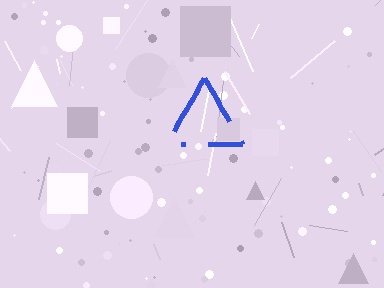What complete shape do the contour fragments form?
The contour fragments form a triangle.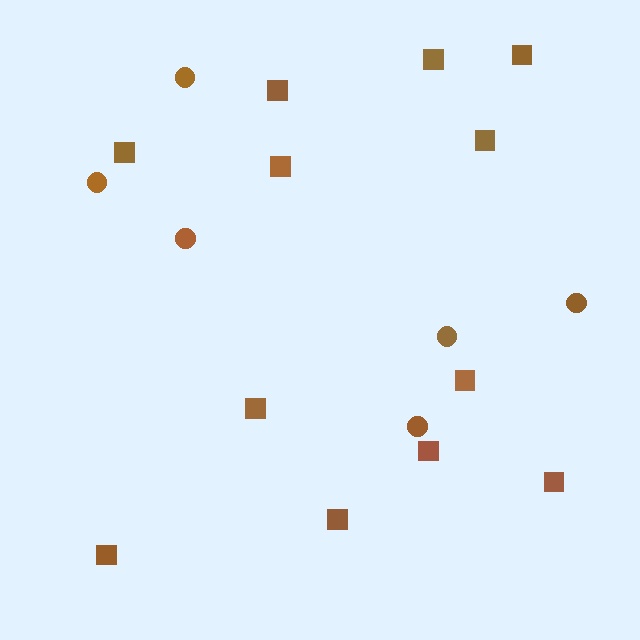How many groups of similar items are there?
There are 2 groups: one group of circles (6) and one group of squares (12).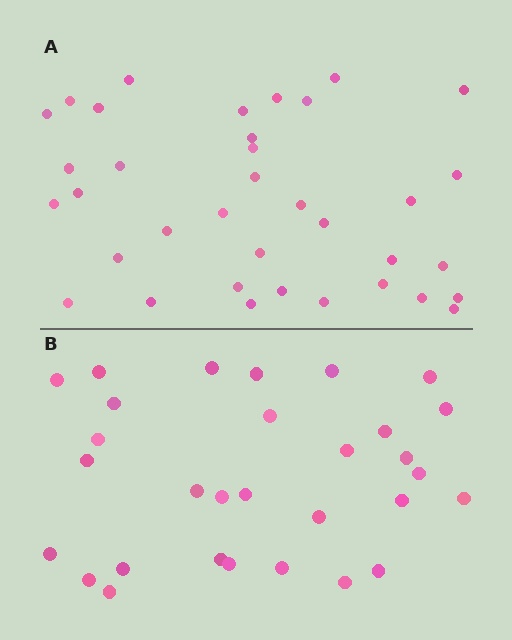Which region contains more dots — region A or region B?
Region A (the top region) has more dots.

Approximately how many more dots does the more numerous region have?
Region A has about 6 more dots than region B.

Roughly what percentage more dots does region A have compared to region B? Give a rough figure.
About 20% more.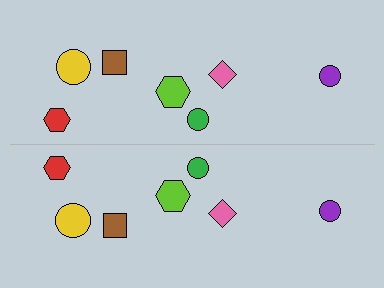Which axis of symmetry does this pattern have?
The pattern has a horizontal axis of symmetry running through the center of the image.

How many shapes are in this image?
There are 14 shapes in this image.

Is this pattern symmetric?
Yes, this pattern has bilateral (reflection) symmetry.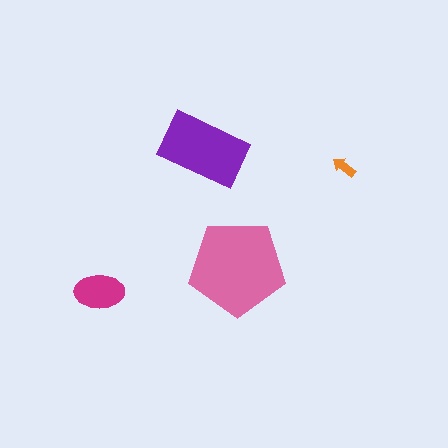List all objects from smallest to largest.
The orange arrow, the magenta ellipse, the purple rectangle, the pink pentagon.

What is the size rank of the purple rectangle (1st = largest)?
2nd.